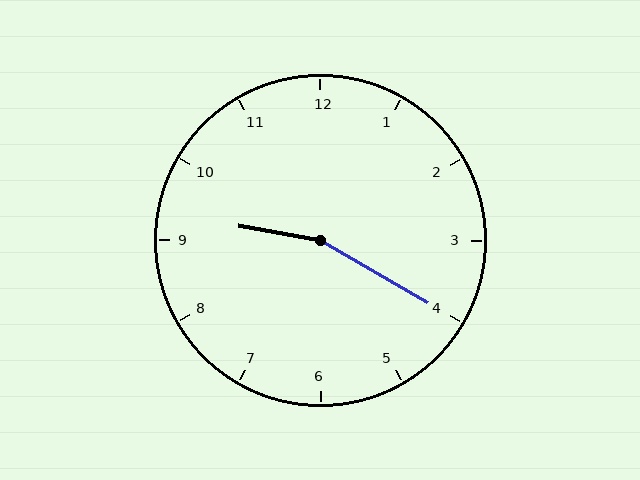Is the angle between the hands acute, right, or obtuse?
It is obtuse.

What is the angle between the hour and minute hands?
Approximately 160 degrees.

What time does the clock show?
9:20.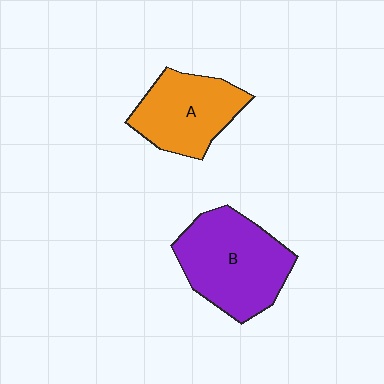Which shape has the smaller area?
Shape A (orange).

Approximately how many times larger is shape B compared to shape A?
Approximately 1.3 times.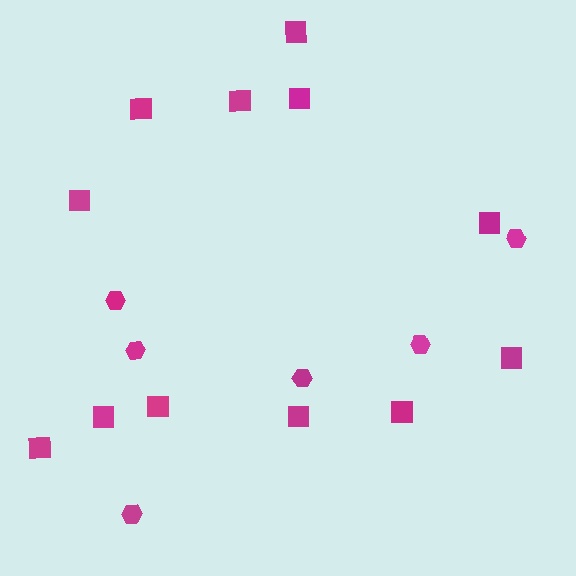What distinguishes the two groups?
There are 2 groups: one group of hexagons (6) and one group of squares (12).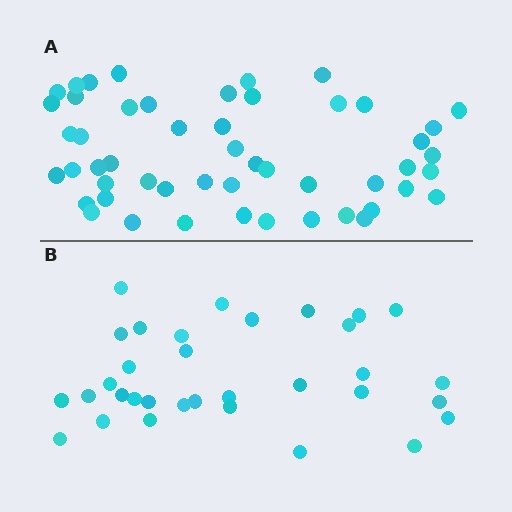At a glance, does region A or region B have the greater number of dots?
Region A (the top region) has more dots.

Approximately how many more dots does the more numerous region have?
Region A has approximately 20 more dots than region B.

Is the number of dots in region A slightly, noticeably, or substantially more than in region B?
Region A has substantially more. The ratio is roughly 1.5 to 1.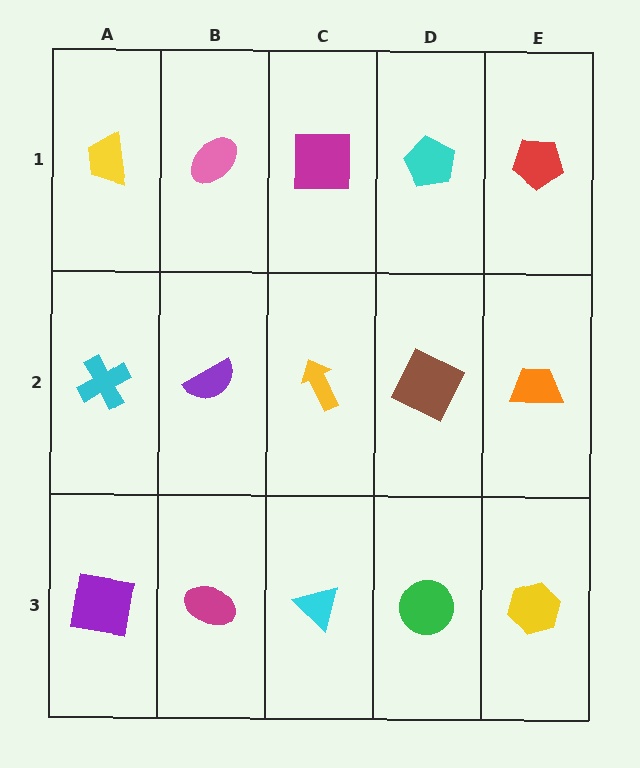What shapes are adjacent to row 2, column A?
A yellow trapezoid (row 1, column A), a purple square (row 3, column A), a purple semicircle (row 2, column B).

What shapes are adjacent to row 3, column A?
A cyan cross (row 2, column A), a magenta ellipse (row 3, column B).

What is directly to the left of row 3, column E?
A green circle.